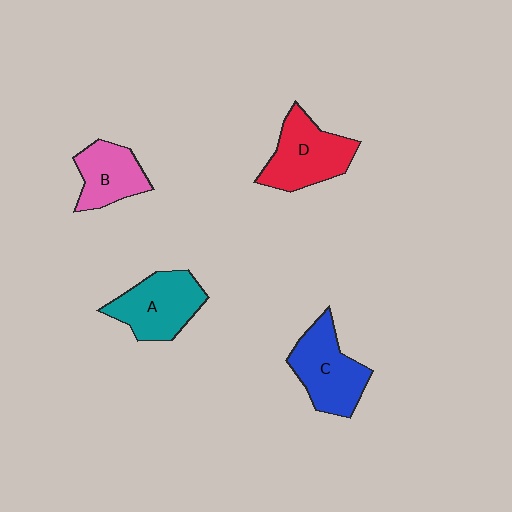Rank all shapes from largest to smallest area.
From largest to smallest: D (red), C (blue), A (teal), B (pink).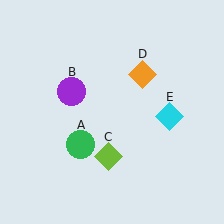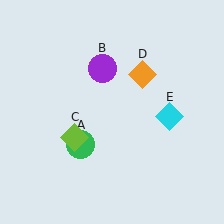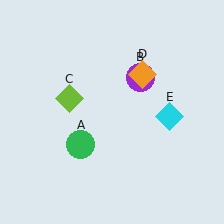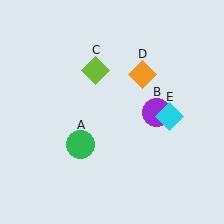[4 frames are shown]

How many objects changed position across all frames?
2 objects changed position: purple circle (object B), lime diamond (object C).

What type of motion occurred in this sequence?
The purple circle (object B), lime diamond (object C) rotated clockwise around the center of the scene.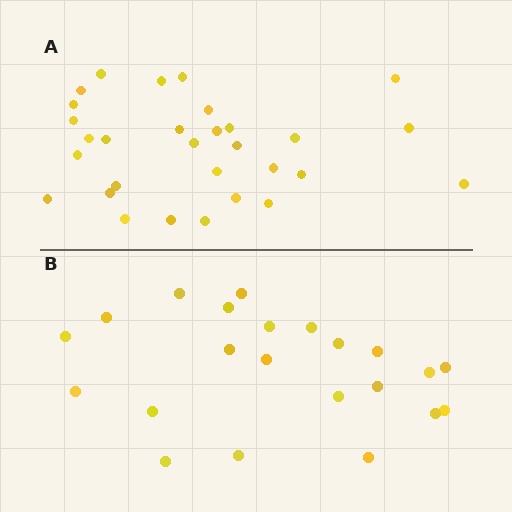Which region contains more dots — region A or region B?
Region A (the top region) has more dots.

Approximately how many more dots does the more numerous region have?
Region A has roughly 8 or so more dots than region B.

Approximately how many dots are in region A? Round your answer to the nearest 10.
About 30 dots.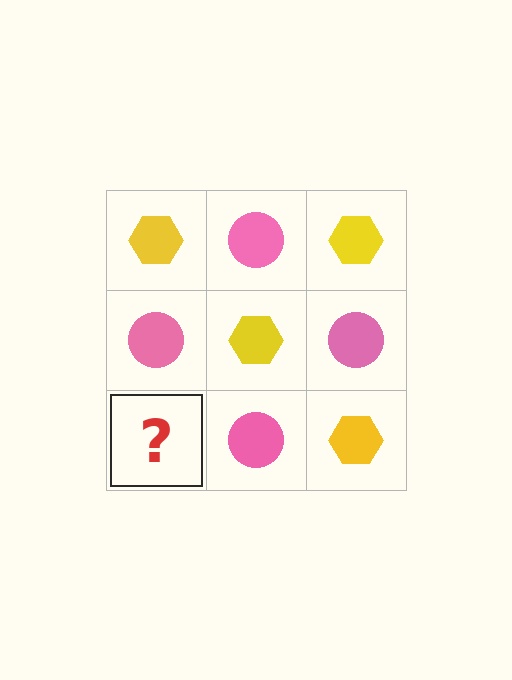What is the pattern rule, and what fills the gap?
The rule is that it alternates yellow hexagon and pink circle in a checkerboard pattern. The gap should be filled with a yellow hexagon.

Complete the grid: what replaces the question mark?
The question mark should be replaced with a yellow hexagon.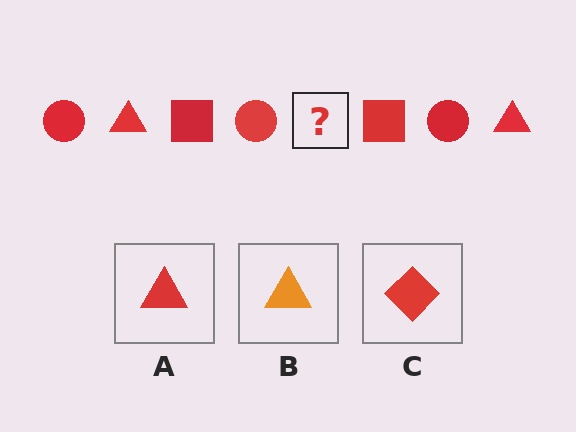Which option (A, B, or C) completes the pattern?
A.